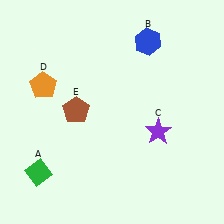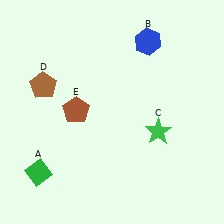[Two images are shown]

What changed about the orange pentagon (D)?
In Image 1, D is orange. In Image 2, it changed to brown.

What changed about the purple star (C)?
In Image 1, C is purple. In Image 2, it changed to green.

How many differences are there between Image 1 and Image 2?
There are 2 differences between the two images.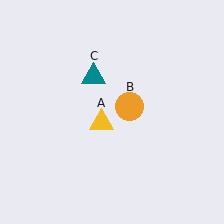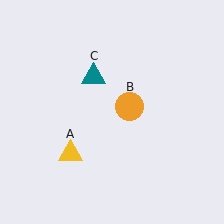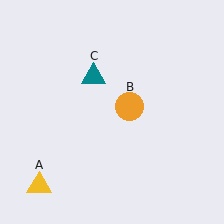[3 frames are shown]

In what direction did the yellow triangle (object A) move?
The yellow triangle (object A) moved down and to the left.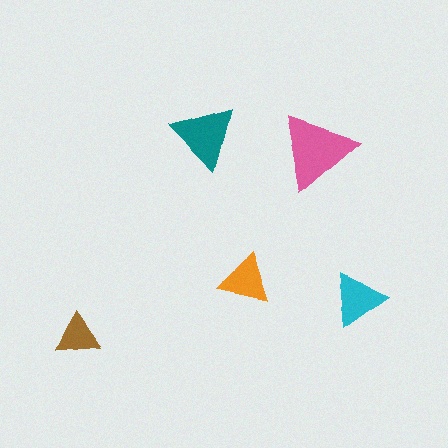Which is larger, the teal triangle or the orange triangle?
The teal one.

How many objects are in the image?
There are 5 objects in the image.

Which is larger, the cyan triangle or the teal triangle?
The teal one.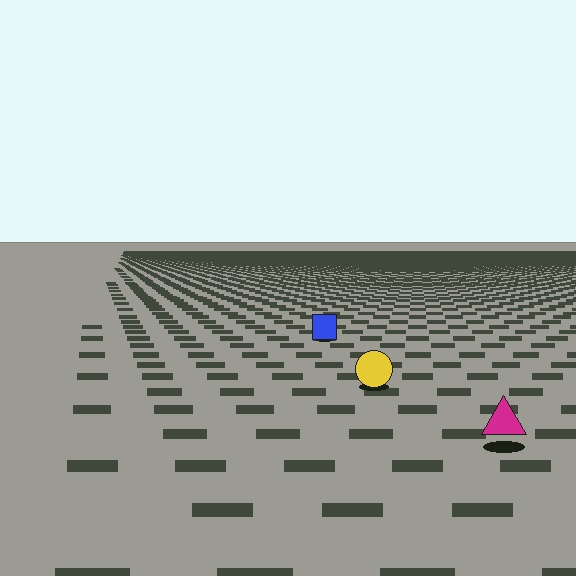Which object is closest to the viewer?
The magenta triangle is closest. The texture marks near it are larger and more spread out.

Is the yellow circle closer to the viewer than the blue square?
Yes. The yellow circle is closer — you can tell from the texture gradient: the ground texture is coarser near it.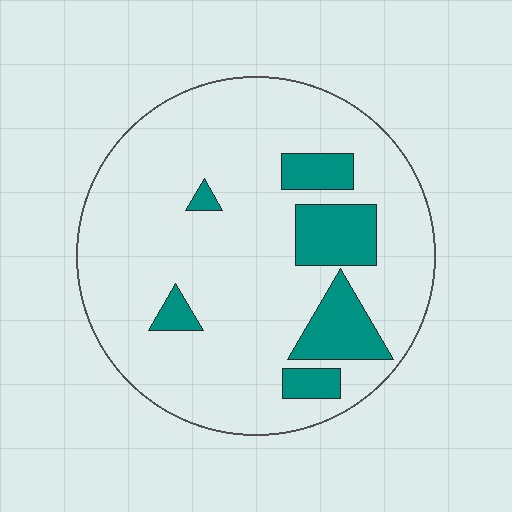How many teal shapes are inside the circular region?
6.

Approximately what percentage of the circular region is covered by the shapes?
Approximately 15%.